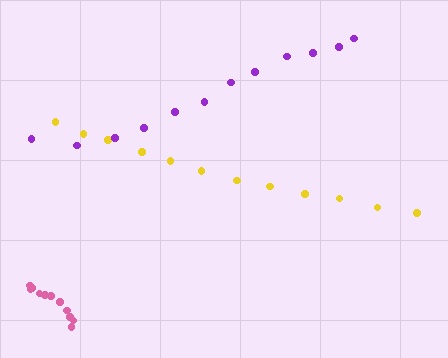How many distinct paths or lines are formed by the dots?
There are 3 distinct paths.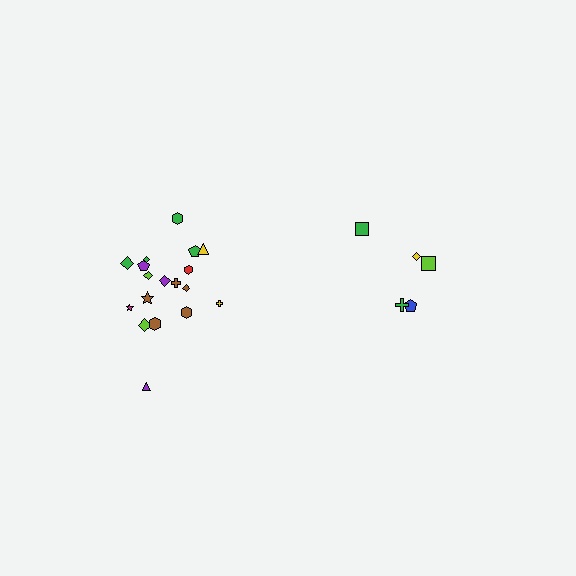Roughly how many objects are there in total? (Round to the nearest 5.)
Roughly 25 objects in total.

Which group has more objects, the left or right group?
The left group.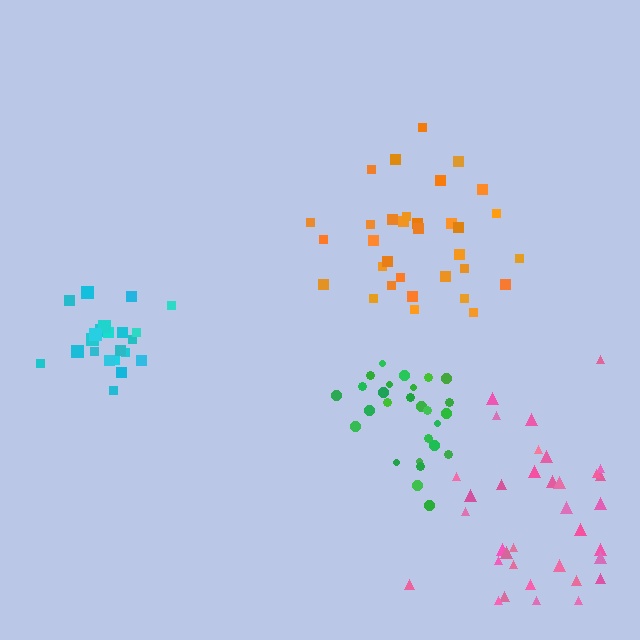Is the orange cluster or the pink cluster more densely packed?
Orange.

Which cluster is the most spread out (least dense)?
Pink.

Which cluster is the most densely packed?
Cyan.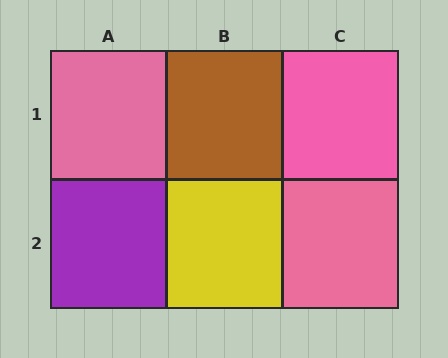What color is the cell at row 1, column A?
Pink.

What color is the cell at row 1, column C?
Pink.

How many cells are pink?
3 cells are pink.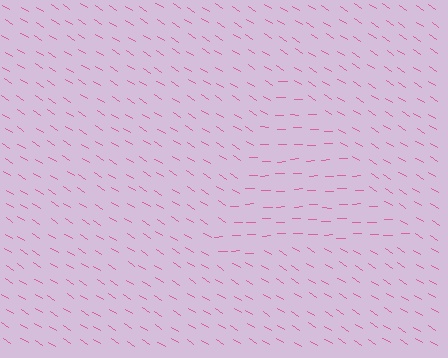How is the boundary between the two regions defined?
The boundary is defined purely by a change in line orientation (approximately 34 degrees difference). All lines are the same color and thickness.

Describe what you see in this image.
The image is filled with small pink line segments. A triangle region in the image has lines oriented differently from the surrounding lines, creating a visible texture boundary.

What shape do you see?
I see a triangle.